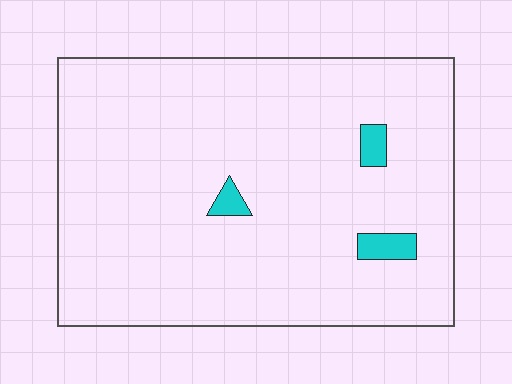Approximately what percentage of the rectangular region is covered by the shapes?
Approximately 5%.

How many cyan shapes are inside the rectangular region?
3.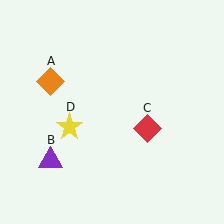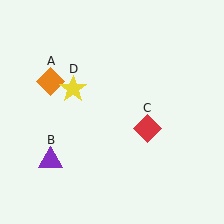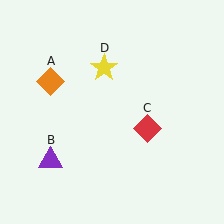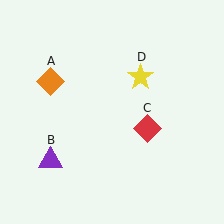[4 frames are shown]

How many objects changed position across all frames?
1 object changed position: yellow star (object D).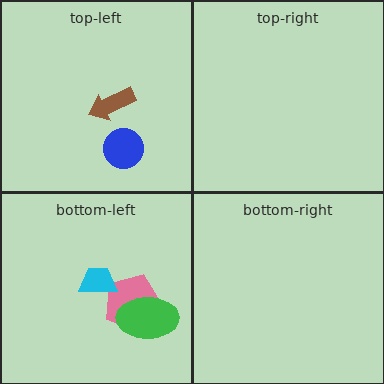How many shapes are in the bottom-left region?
3.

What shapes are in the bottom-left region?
The pink pentagon, the cyan trapezoid, the green ellipse.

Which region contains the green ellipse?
The bottom-left region.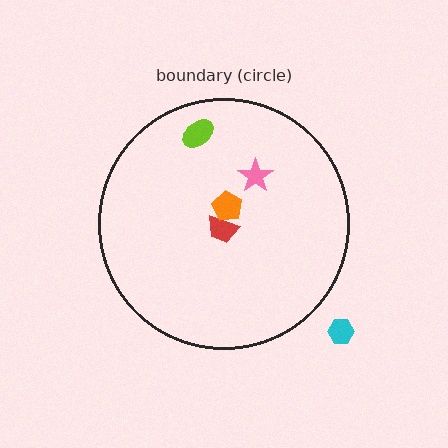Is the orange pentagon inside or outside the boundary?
Inside.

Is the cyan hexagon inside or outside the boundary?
Outside.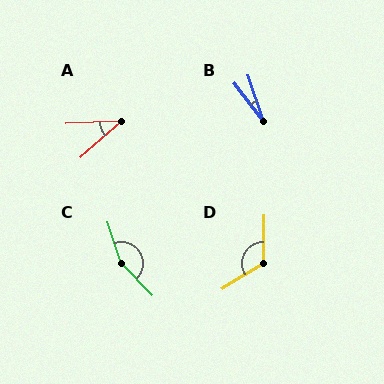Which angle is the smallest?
B, at approximately 20 degrees.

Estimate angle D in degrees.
Approximately 122 degrees.